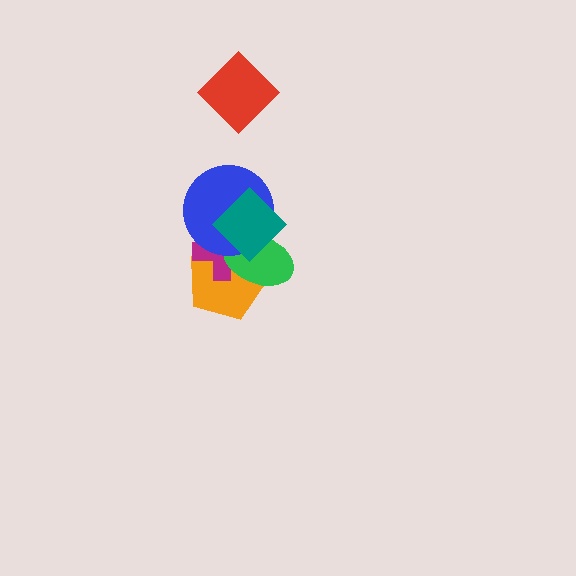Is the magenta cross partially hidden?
Yes, it is partially covered by another shape.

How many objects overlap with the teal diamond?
4 objects overlap with the teal diamond.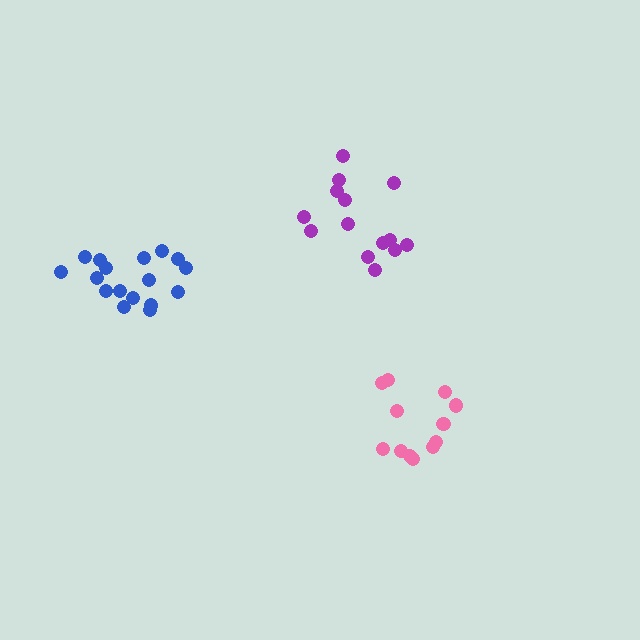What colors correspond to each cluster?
The clusters are colored: blue, purple, pink.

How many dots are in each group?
Group 1: 17 dots, Group 2: 14 dots, Group 3: 12 dots (43 total).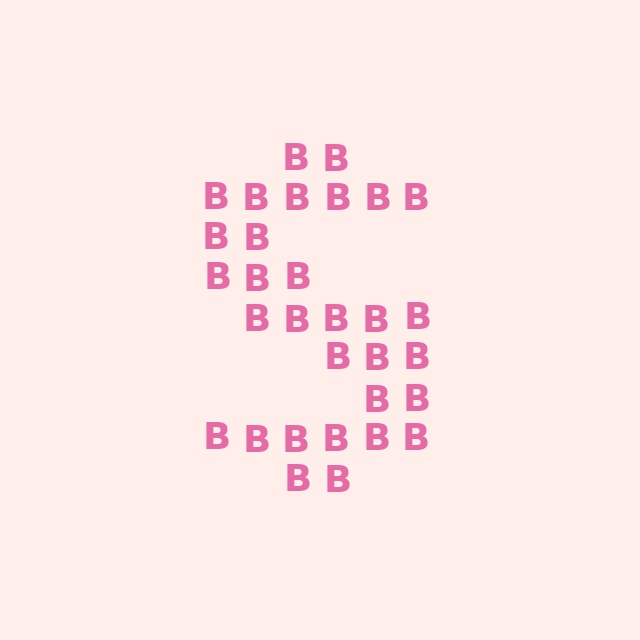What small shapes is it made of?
It is made of small letter B's.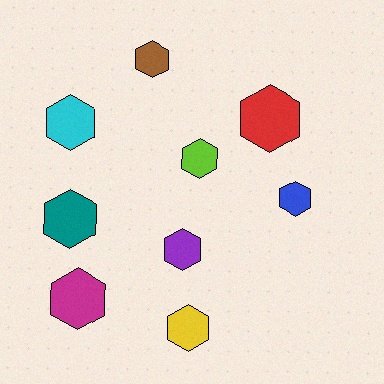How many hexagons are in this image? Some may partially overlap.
There are 9 hexagons.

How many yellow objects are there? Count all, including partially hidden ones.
There is 1 yellow object.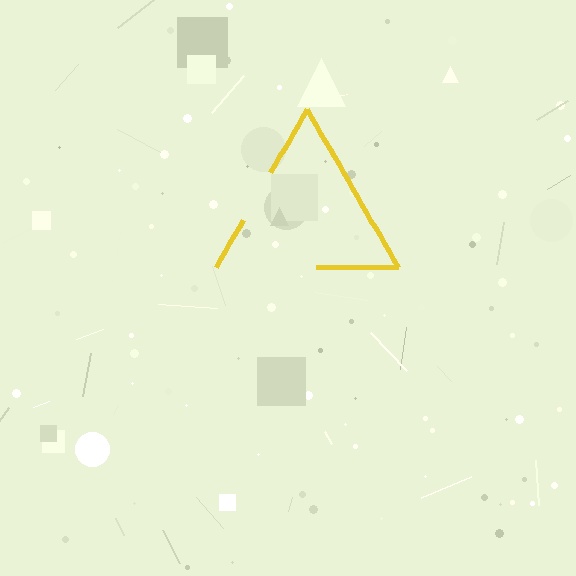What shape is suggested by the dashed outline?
The dashed outline suggests a triangle.